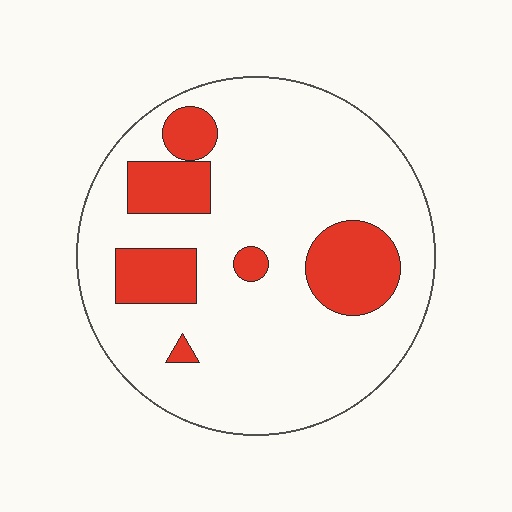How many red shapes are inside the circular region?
6.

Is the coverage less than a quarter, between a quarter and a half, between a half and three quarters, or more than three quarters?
Less than a quarter.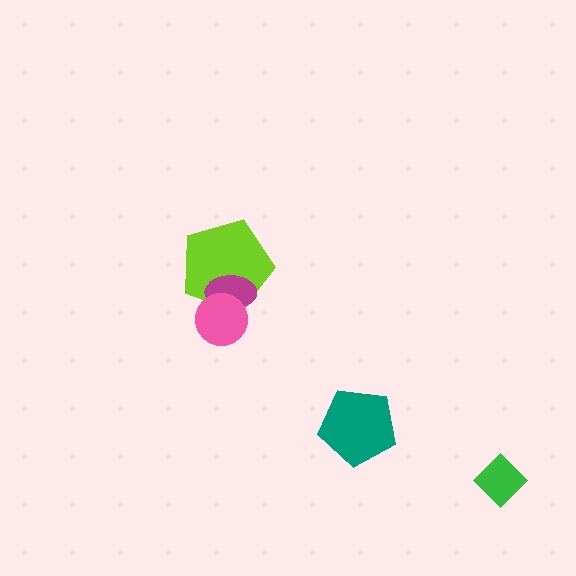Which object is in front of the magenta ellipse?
The pink circle is in front of the magenta ellipse.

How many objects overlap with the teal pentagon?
0 objects overlap with the teal pentagon.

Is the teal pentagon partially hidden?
No, no other shape covers it.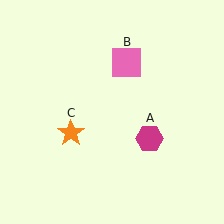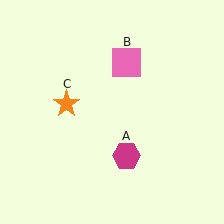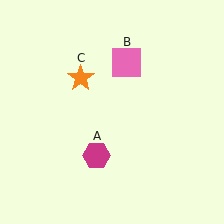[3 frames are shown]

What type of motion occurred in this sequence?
The magenta hexagon (object A), orange star (object C) rotated clockwise around the center of the scene.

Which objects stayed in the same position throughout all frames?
Pink square (object B) remained stationary.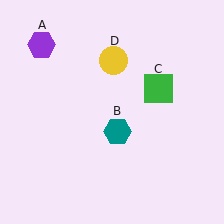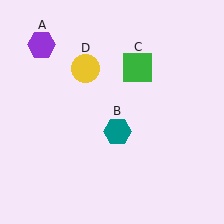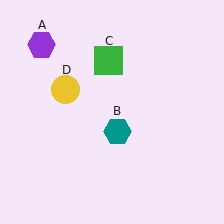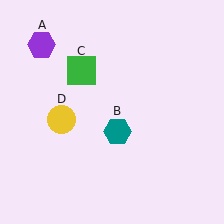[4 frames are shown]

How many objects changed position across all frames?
2 objects changed position: green square (object C), yellow circle (object D).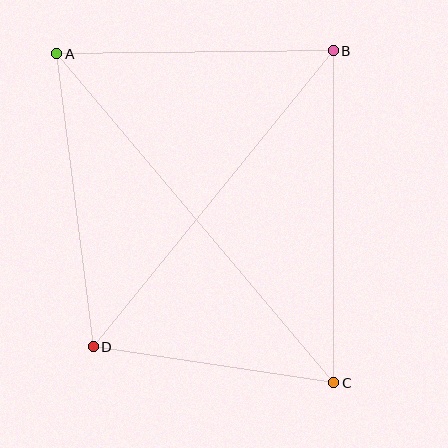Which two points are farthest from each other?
Points A and C are farthest from each other.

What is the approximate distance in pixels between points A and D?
The distance between A and D is approximately 295 pixels.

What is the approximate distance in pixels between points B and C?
The distance between B and C is approximately 332 pixels.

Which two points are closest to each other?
Points C and D are closest to each other.